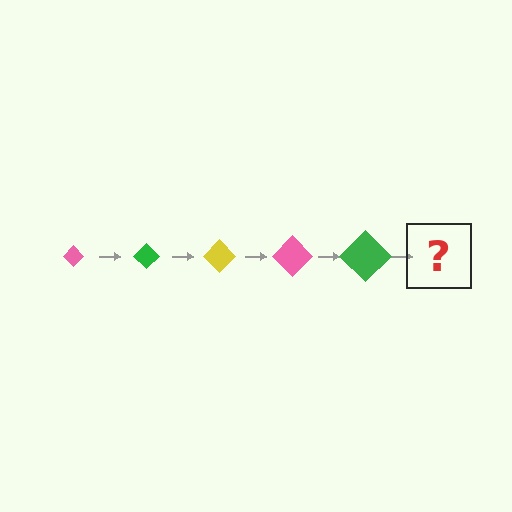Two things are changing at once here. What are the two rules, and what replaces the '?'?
The two rules are that the diamond grows larger each step and the color cycles through pink, green, and yellow. The '?' should be a yellow diamond, larger than the previous one.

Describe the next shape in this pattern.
It should be a yellow diamond, larger than the previous one.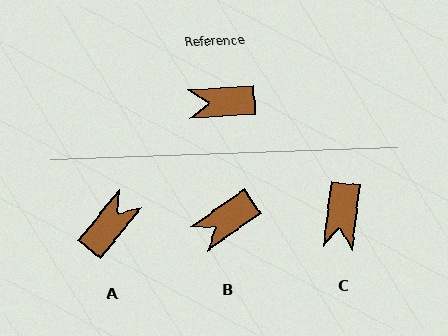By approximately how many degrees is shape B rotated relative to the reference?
Approximately 31 degrees counter-clockwise.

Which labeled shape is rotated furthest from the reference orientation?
A, about 132 degrees away.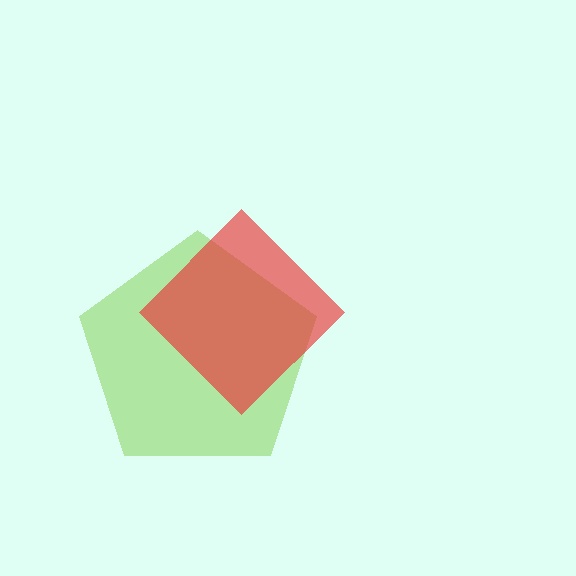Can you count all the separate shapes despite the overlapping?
Yes, there are 2 separate shapes.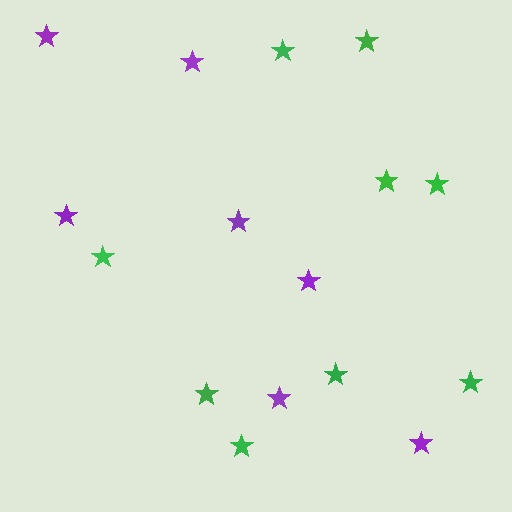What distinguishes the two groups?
There are 2 groups: one group of purple stars (7) and one group of green stars (9).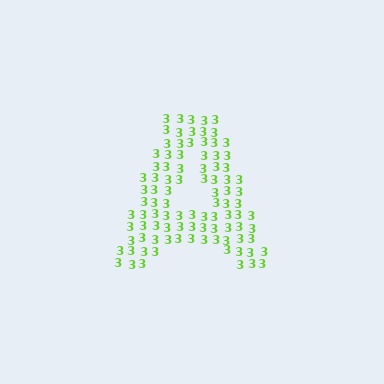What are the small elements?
The small elements are digit 3's.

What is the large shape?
The large shape is the letter A.